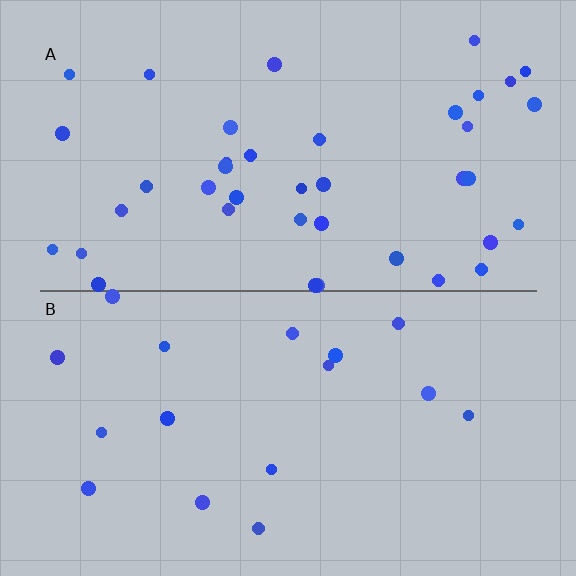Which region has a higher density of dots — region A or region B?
A (the top).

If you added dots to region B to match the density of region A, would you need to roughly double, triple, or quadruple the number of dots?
Approximately double.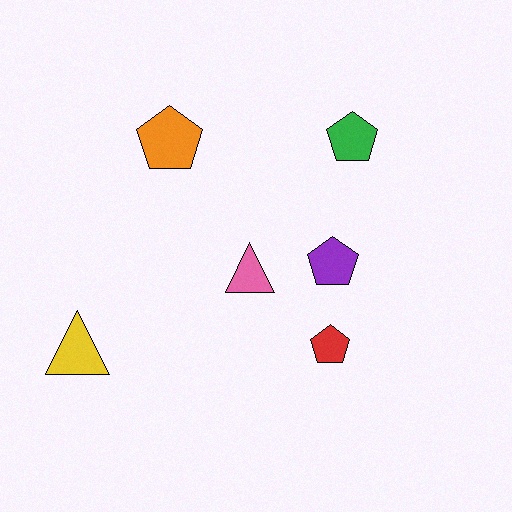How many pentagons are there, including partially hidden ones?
There are 4 pentagons.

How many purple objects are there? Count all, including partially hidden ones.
There is 1 purple object.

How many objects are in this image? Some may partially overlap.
There are 6 objects.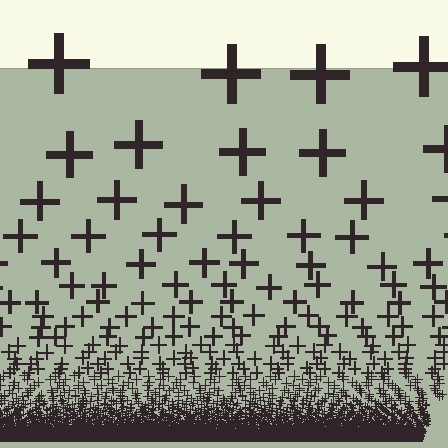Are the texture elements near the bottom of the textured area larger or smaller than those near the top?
Smaller. The gradient is inverted — elements near the bottom are smaller and denser.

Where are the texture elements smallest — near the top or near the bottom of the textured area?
Near the bottom.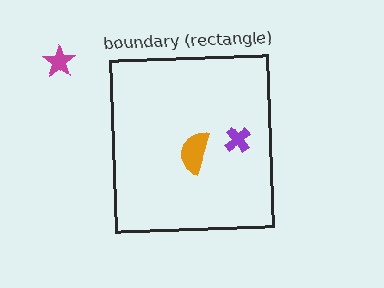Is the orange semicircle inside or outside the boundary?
Inside.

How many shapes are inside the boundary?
2 inside, 1 outside.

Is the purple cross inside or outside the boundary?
Inside.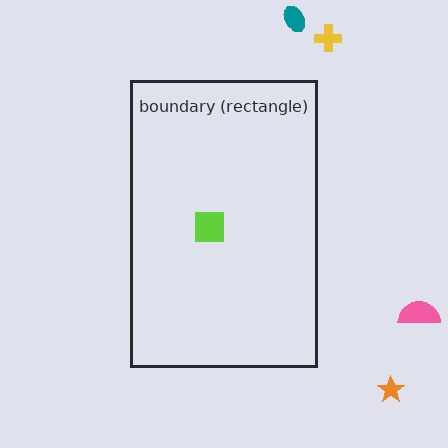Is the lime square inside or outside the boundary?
Inside.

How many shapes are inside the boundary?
1 inside, 4 outside.